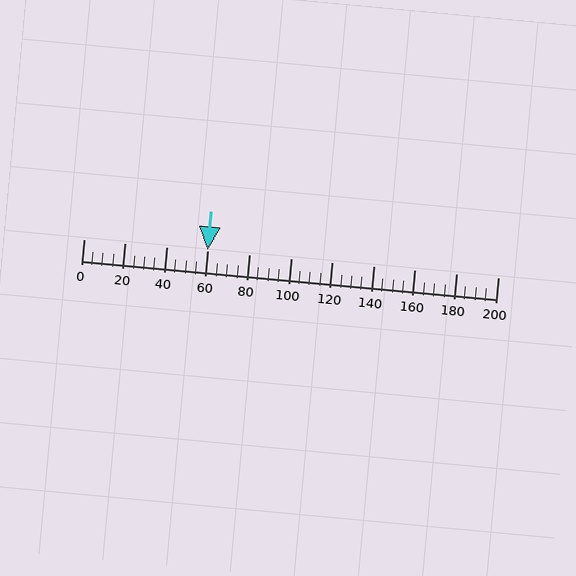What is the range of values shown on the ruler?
The ruler shows values from 0 to 200.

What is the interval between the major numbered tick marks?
The major tick marks are spaced 20 units apart.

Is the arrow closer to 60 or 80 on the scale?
The arrow is closer to 60.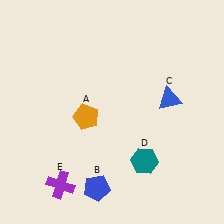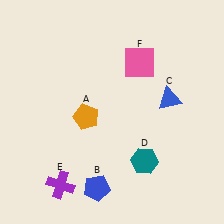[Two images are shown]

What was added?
A pink square (F) was added in Image 2.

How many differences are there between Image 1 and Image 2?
There is 1 difference between the two images.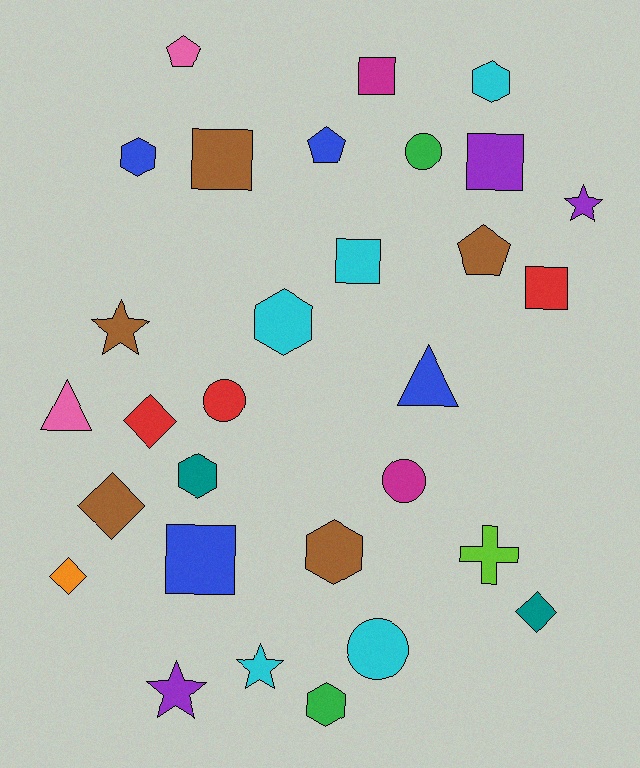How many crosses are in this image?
There is 1 cross.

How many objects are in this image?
There are 30 objects.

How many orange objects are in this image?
There is 1 orange object.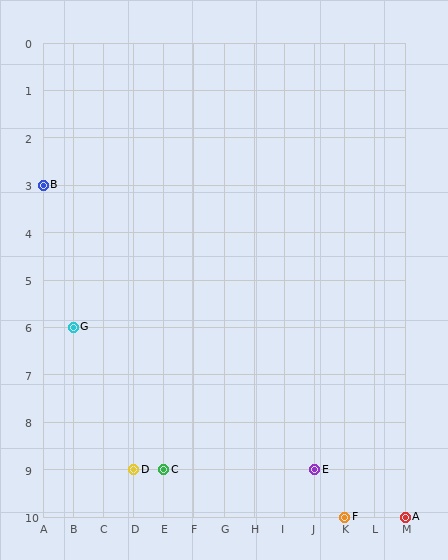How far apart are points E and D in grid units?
Points E and D are 6 columns apart.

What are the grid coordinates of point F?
Point F is at grid coordinates (K, 10).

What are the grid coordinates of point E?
Point E is at grid coordinates (J, 9).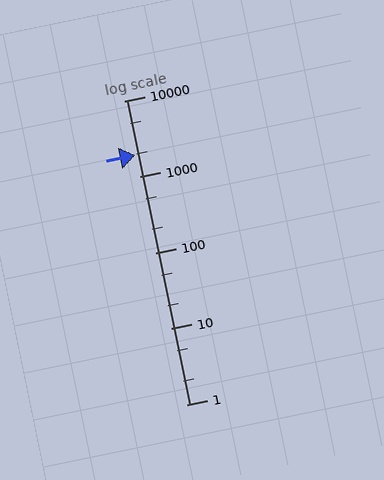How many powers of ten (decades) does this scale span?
The scale spans 4 decades, from 1 to 10000.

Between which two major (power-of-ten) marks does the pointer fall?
The pointer is between 1000 and 10000.